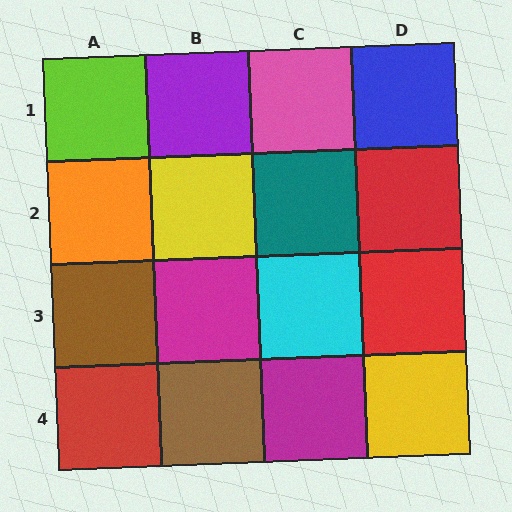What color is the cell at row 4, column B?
Brown.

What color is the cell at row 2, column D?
Red.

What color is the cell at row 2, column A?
Orange.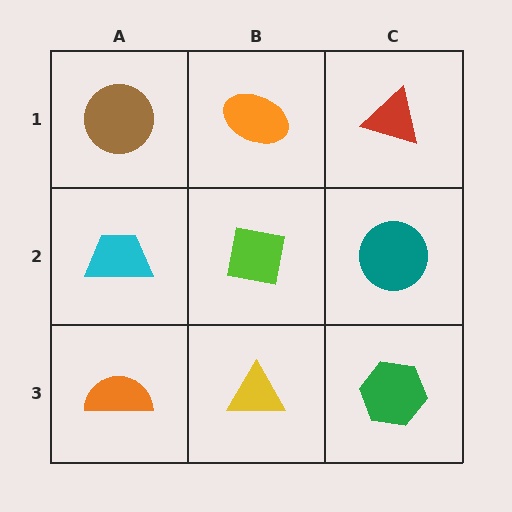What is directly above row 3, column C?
A teal circle.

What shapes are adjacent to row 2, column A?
A brown circle (row 1, column A), an orange semicircle (row 3, column A), a lime square (row 2, column B).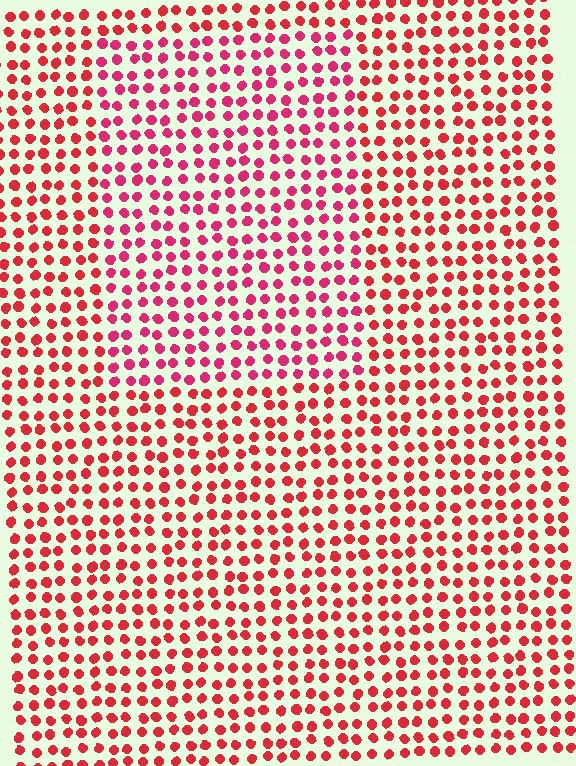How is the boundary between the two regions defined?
The boundary is defined purely by a slight shift in hue (about 21 degrees). Spacing, size, and orientation are identical on both sides.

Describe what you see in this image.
The image is filled with small red elements in a uniform arrangement. A rectangle-shaped region is visible where the elements are tinted to a slightly different hue, forming a subtle color boundary.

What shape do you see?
I see a rectangle.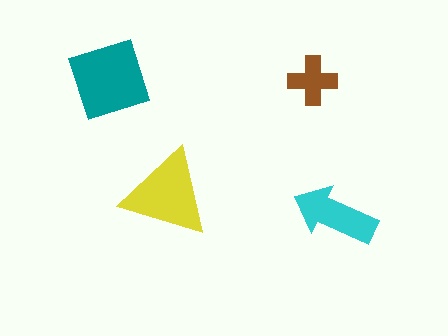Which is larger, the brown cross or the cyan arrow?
The cyan arrow.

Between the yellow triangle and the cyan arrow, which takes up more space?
The yellow triangle.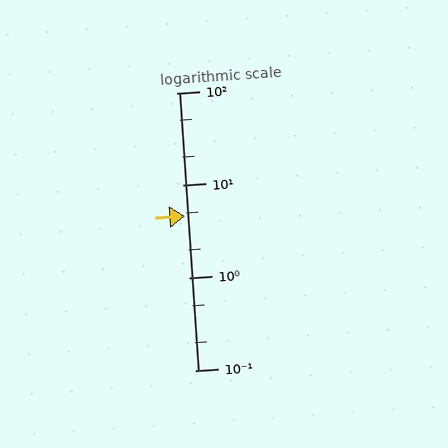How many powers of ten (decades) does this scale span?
The scale spans 3 decades, from 0.1 to 100.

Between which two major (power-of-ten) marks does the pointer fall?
The pointer is between 1 and 10.